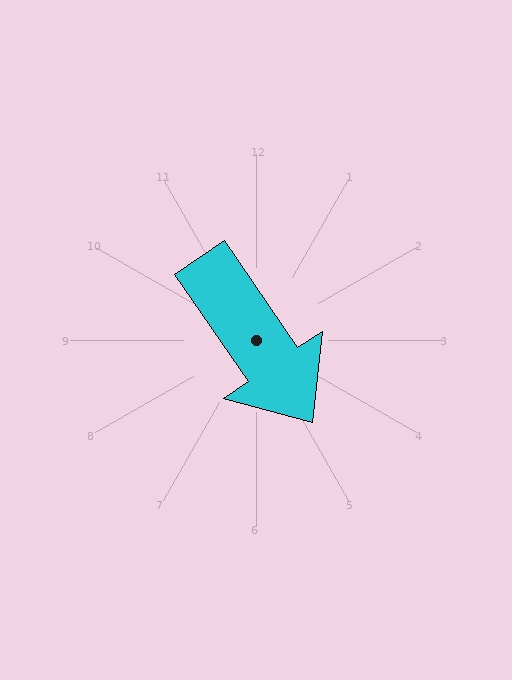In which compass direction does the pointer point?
Southeast.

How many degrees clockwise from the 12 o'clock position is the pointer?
Approximately 146 degrees.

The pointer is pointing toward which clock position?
Roughly 5 o'clock.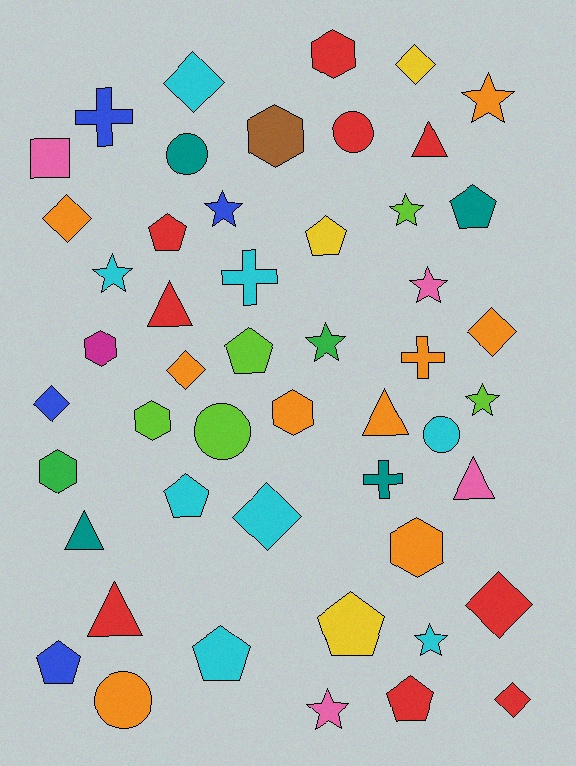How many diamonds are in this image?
There are 9 diamonds.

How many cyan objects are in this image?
There are 8 cyan objects.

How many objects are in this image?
There are 50 objects.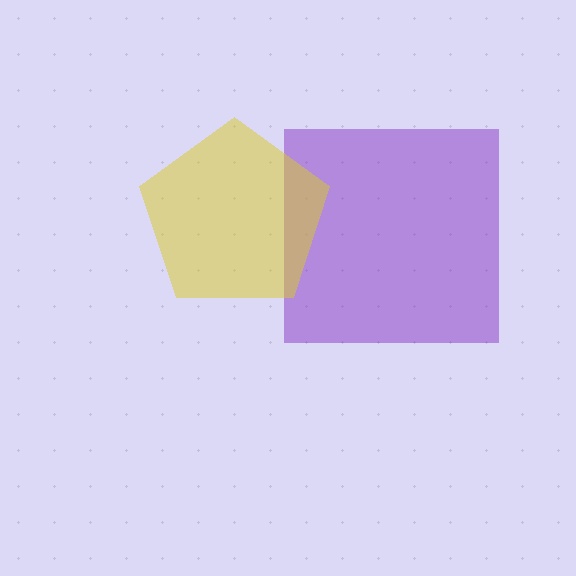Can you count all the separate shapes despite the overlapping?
Yes, there are 2 separate shapes.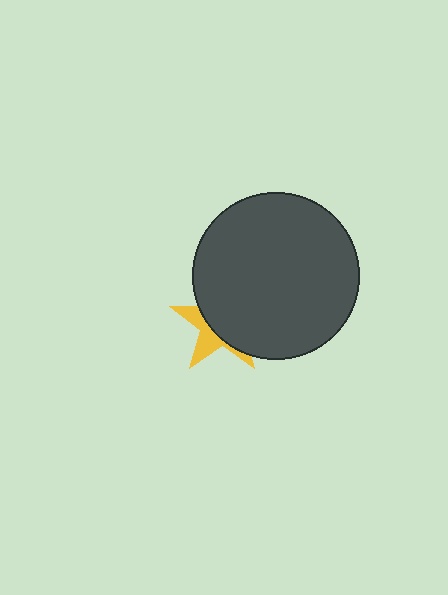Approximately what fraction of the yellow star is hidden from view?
Roughly 65% of the yellow star is hidden behind the dark gray circle.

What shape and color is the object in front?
The object in front is a dark gray circle.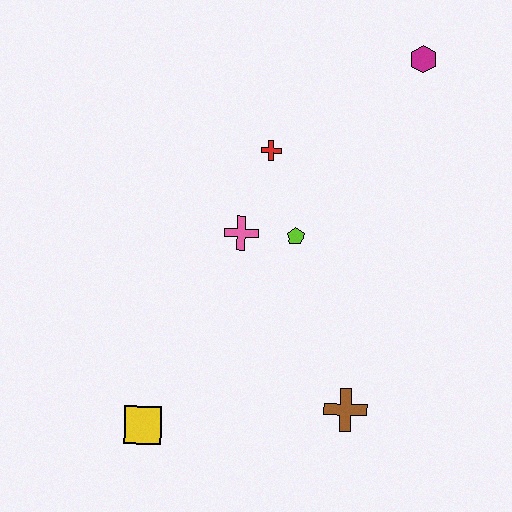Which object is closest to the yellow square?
The brown cross is closest to the yellow square.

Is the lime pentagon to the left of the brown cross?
Yes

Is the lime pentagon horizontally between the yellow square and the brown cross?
Yes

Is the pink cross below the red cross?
Yes